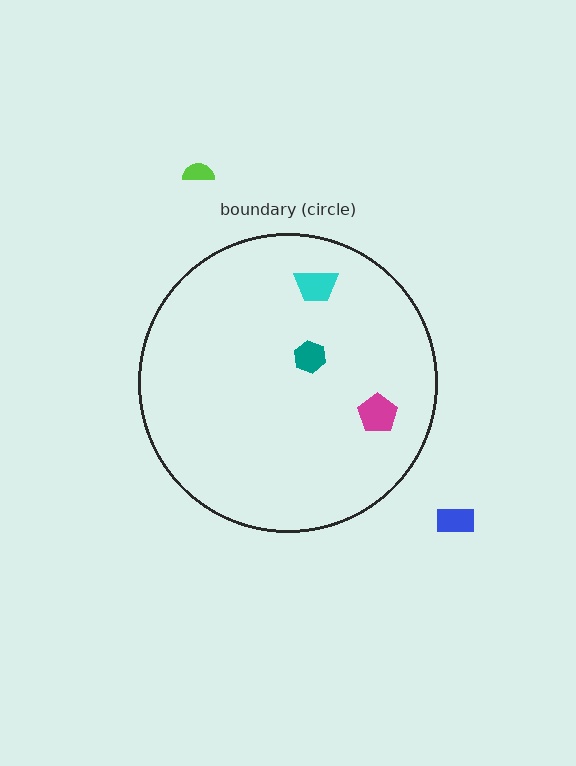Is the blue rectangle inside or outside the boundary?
Outside.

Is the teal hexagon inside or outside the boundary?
Inside.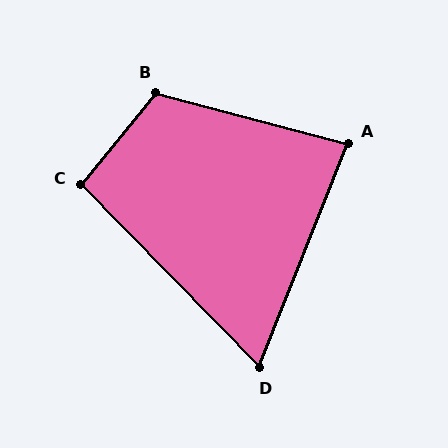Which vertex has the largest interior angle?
B, at approximately 114 degrees.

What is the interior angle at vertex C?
Approximately 97 degrees (obtuse).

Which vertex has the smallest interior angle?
D, at approximately 66 degrees.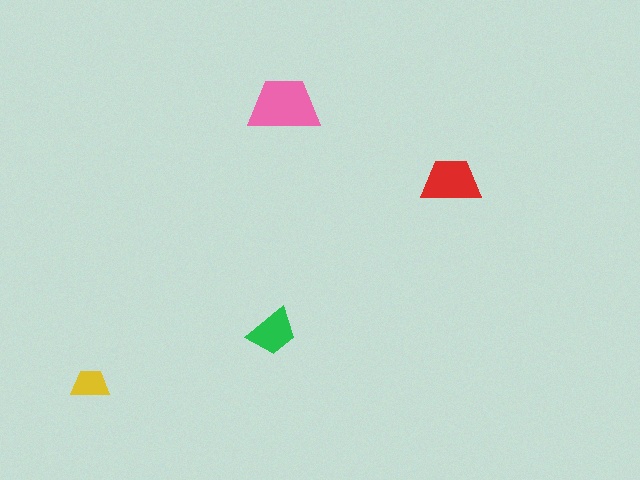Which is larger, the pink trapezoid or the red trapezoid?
The pink one.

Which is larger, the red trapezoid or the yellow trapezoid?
The red one.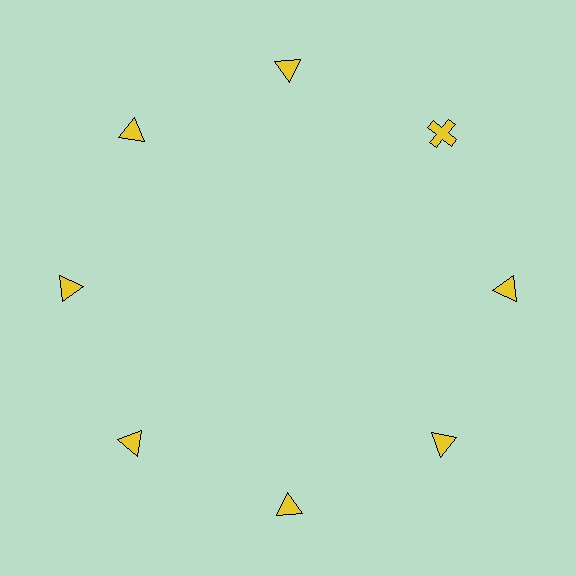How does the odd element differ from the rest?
It has a different shape: cross instead of triangle.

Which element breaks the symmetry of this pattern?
The yellow cross at roughly the 2 o'clock position breaks the symmetry. All other shapes are yellow triangles.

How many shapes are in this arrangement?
There are 8 shapes arranged in a ring pattern.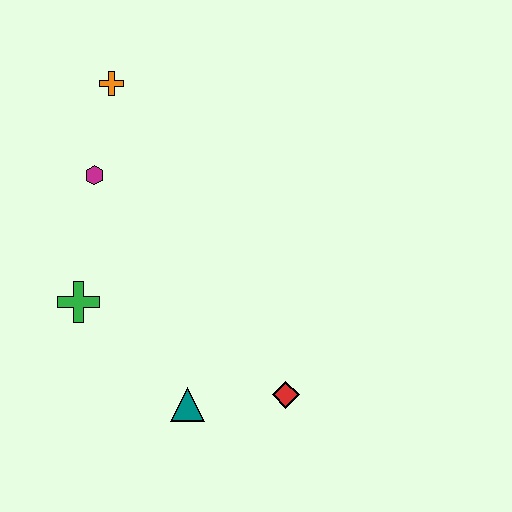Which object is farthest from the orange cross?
The red diamond is farthest from the orange cross.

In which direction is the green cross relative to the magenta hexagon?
The green cross is below the magenta hexagon.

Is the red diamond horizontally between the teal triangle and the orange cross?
No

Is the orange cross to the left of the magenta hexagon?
No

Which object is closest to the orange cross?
The magenta hexagon is closest to the orange cross.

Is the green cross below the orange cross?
Yes